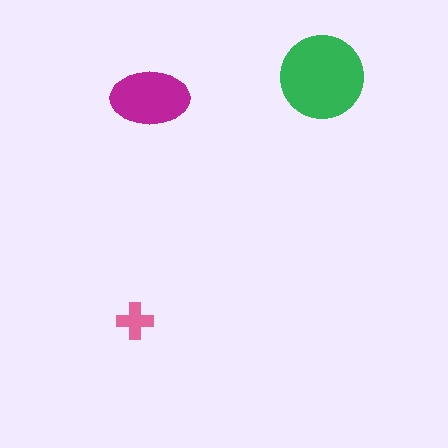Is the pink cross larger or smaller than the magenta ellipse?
Smaller.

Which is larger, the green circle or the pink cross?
The green circle.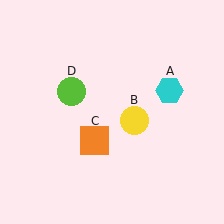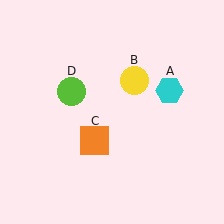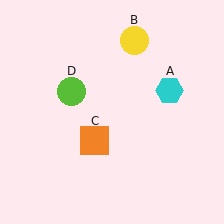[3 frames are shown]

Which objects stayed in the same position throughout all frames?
Cyan hexagon (object A) and orange square (object C) and lime circle (object D) remained stationary.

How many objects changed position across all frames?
1 object changed position: yellow circle (object B).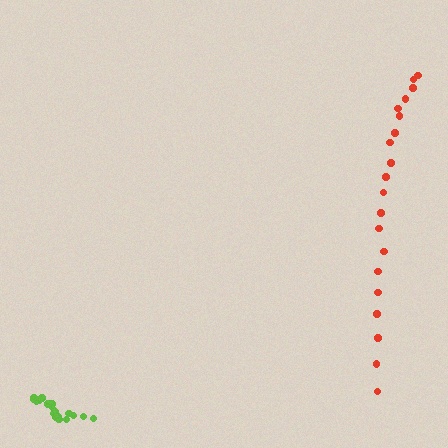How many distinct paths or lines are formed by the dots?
There are 2 distinct paths.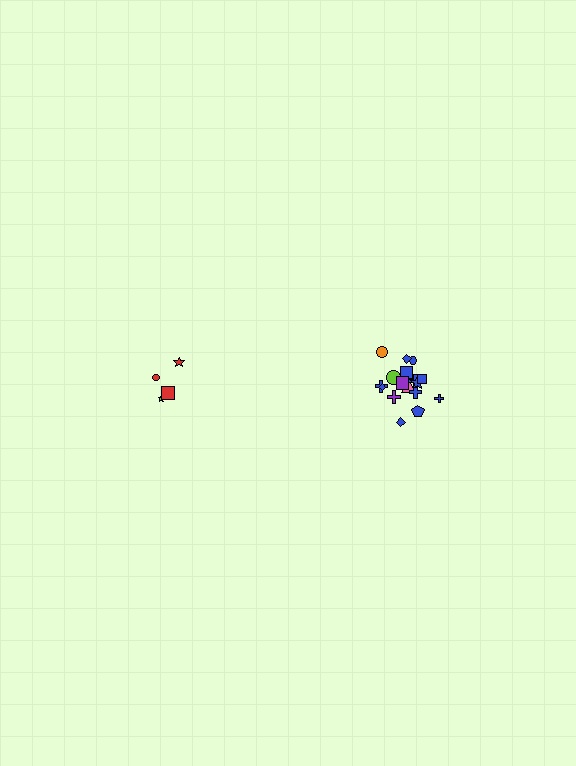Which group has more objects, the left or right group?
The right group.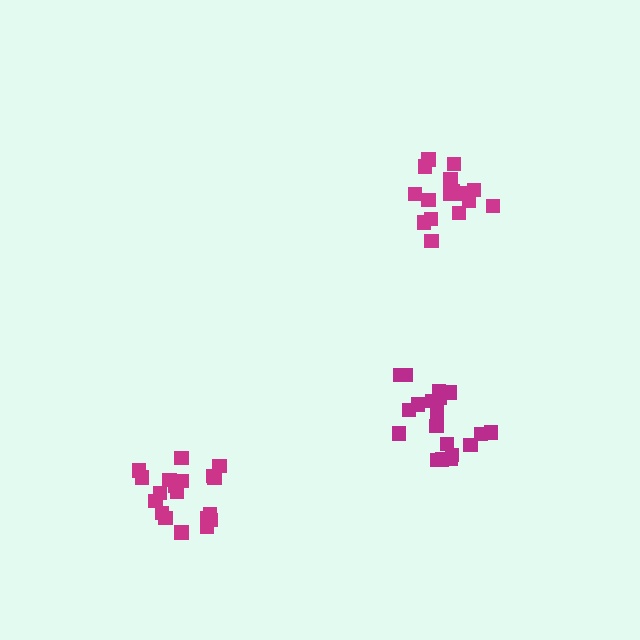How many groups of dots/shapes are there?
There are 3 groups.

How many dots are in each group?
Group 1: 19 dots, Group 2: 17 dots, Group 3: 20 dots (56 total).